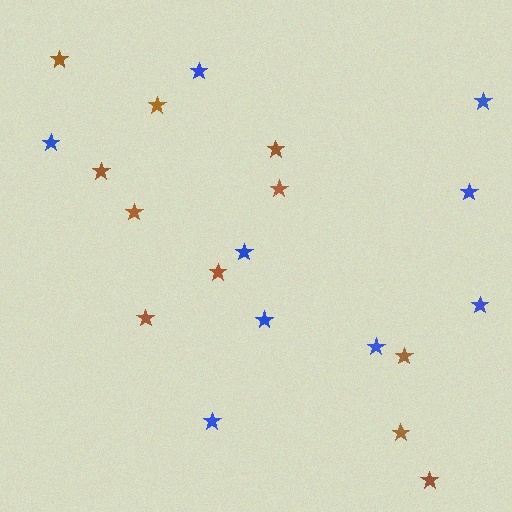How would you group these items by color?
There are 2 groups: one group of brown stars (11) and one group of blue stars (9).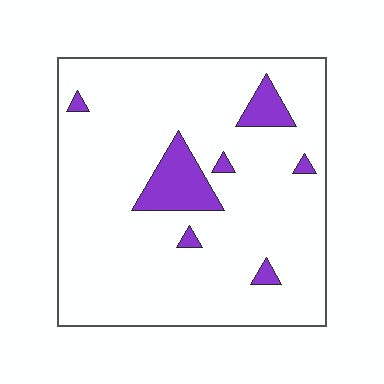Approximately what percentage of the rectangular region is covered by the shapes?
Approximately 10%.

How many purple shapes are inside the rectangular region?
7.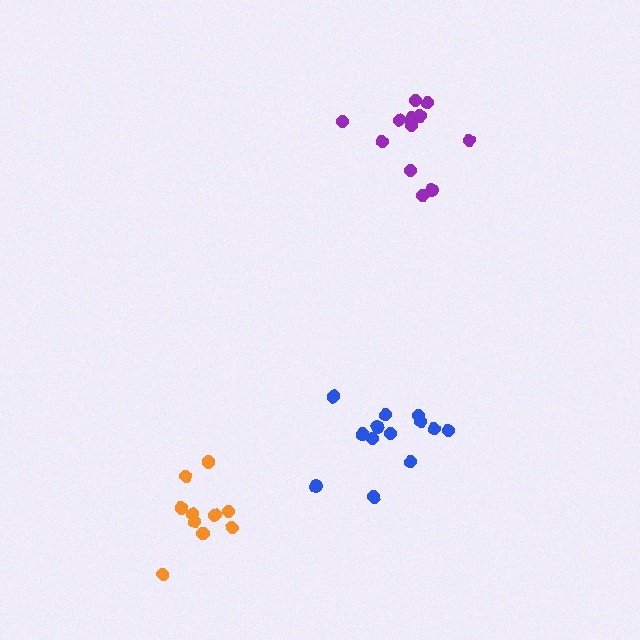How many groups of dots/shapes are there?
There are 3 groups.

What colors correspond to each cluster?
The clusters are colored: purple, blue, orange.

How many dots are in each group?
Group 1: 13 dots, Group 2: 13 dots, Group 3: 10 dots (36 total).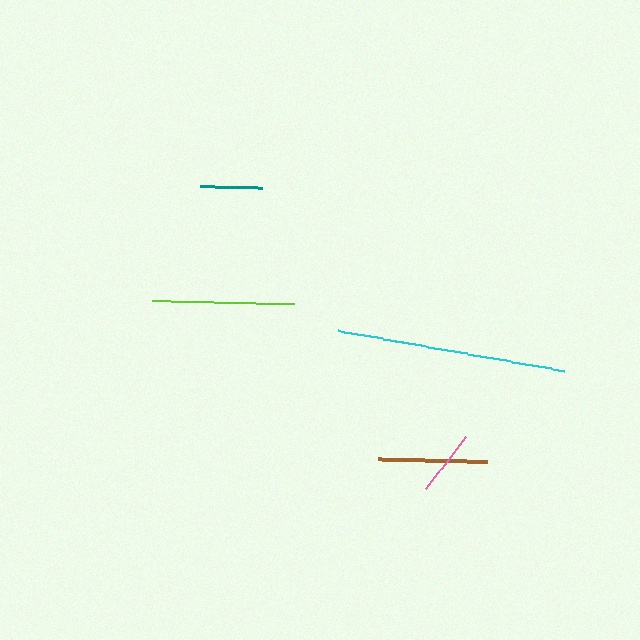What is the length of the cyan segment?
The cyan segment is approximately 230 pixels long.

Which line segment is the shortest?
The teal line is the shortest at approximately 62 pixels.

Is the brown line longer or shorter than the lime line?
The lime line is longer than the brown line.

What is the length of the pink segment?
The pink segment is approximately 65 pixels long.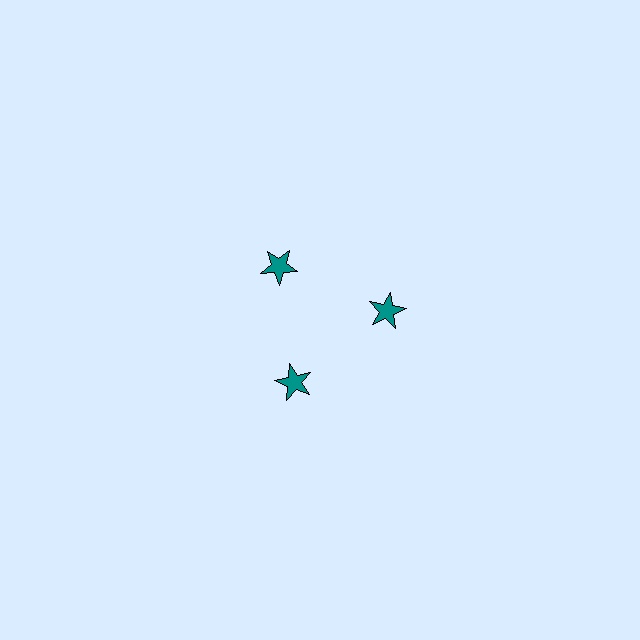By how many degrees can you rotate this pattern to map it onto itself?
The pattern maps onto itself every 120 degrees of rotation.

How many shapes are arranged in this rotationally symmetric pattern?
There are 3 shapes, arranged in 3 groups of 1.